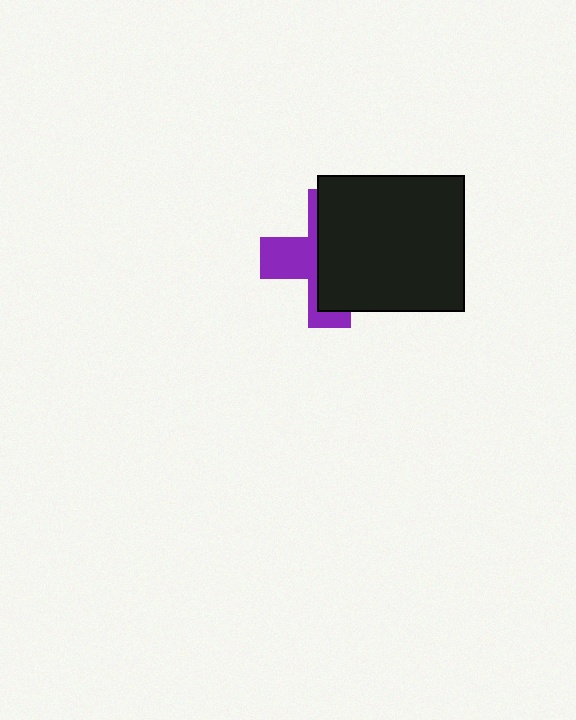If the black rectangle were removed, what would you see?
You would see the complete purple cross.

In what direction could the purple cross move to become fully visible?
The purple cross could move left. That would shift it out from behind the black rectangle entirely.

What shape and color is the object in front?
The object in front is a black rectangle.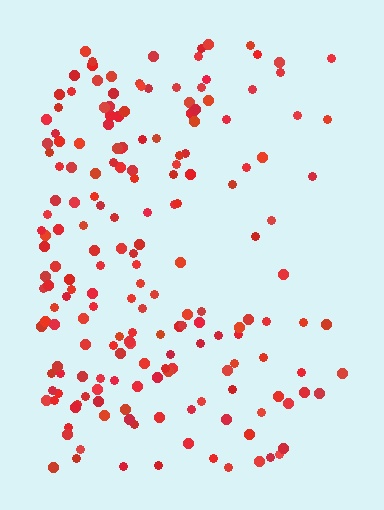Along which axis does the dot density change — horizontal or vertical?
Horizontal.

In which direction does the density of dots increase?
From right to left, with the left side densest.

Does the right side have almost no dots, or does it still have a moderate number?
Still a moderate number, just noticeably fewer than the left.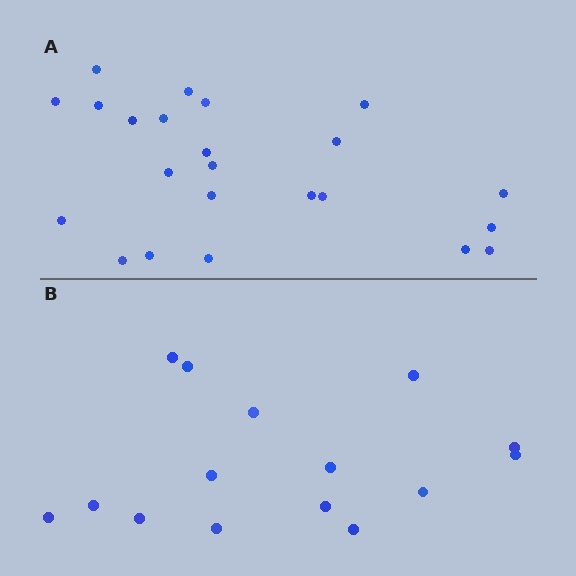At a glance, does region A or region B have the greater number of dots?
Region A (the top region) has more dots.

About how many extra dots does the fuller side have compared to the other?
Region A has roughly 8 or so more dots than region B.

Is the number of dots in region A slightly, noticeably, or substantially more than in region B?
Region A has substantially more. The ratio is roughly 1.5 to 1.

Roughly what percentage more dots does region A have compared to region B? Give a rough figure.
About 55% more.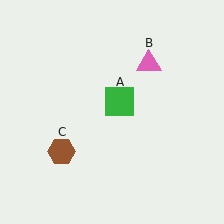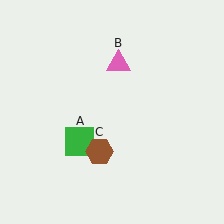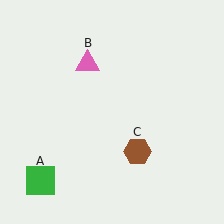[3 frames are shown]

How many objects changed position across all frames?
3 objects changed position: green square (object A), pink triangle (object B), brown hexagon (object C).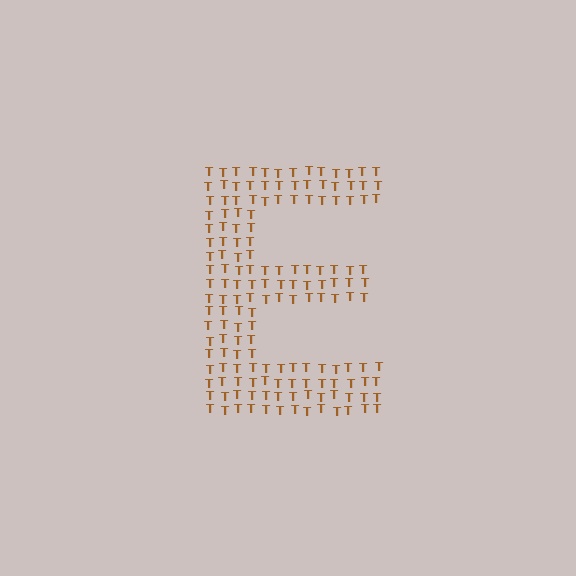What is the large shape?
The large shape is the letter E.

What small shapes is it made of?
It is made of small letter T's.